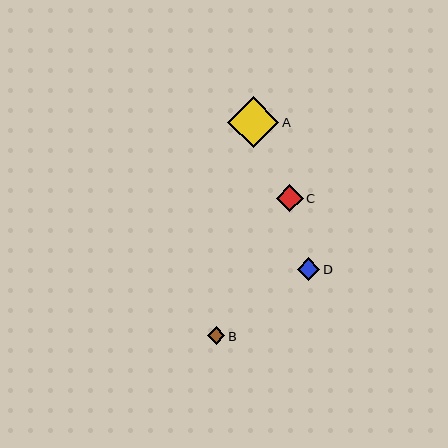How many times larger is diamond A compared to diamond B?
Diamond A is approximately 2.9 times the size of diamond B.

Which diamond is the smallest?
Diamond B is the smallest with a size of approximately 17 pixels.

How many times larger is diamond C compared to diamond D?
Diamond C is approximately 1.2 times the size of diamond D.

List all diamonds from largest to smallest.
From largest to smallest: A, C, D, B.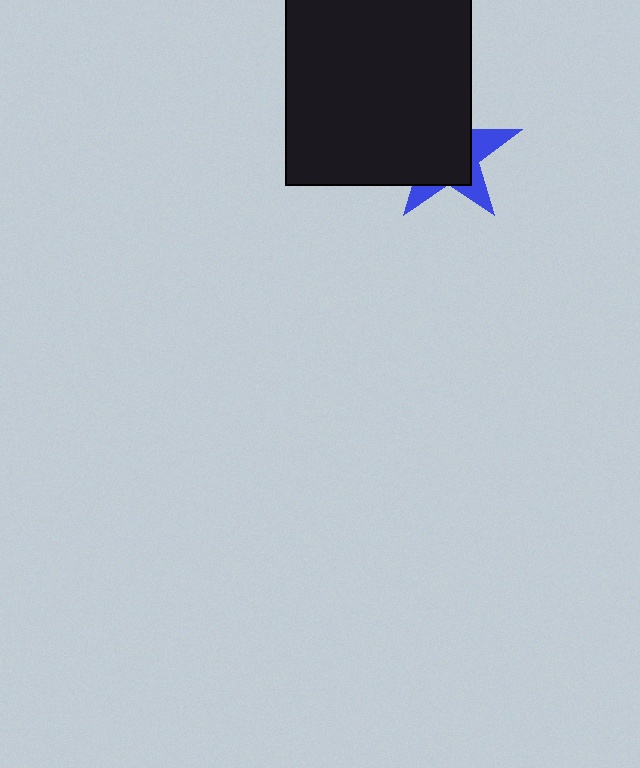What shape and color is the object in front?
The object in front is a black rectangle.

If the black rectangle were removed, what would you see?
You would see the complete blue star.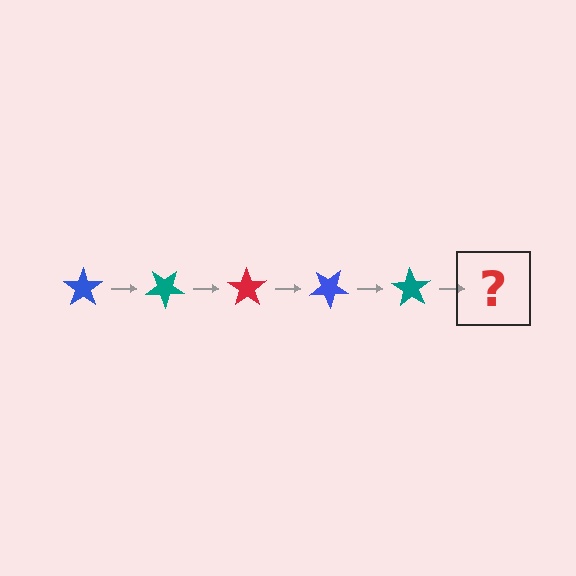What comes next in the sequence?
The next element should be a red star, rotated 175 degrees from the start.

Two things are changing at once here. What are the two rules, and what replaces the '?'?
The two rules are that it rotates 35 degrees each step and the color cycles through blue, teal, and red. The '?' should be a red star, rotated 175 degrees from the start.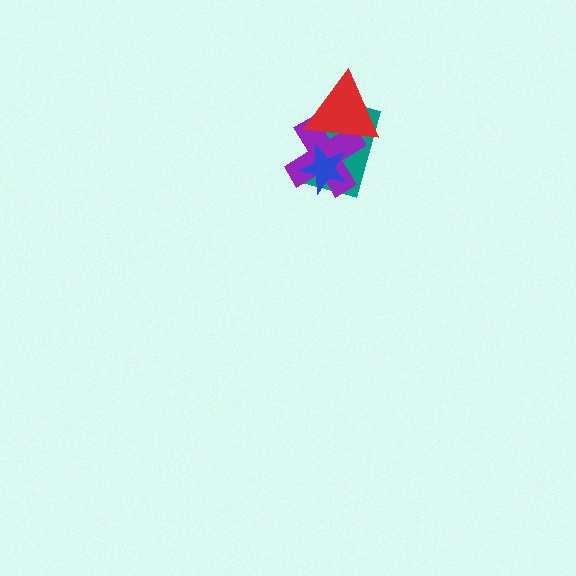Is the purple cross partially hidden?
Yes, it is partially covered by another shape.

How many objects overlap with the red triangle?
3 objects overlap with the red triangle.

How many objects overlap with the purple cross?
3 objects overlap with the purple cross.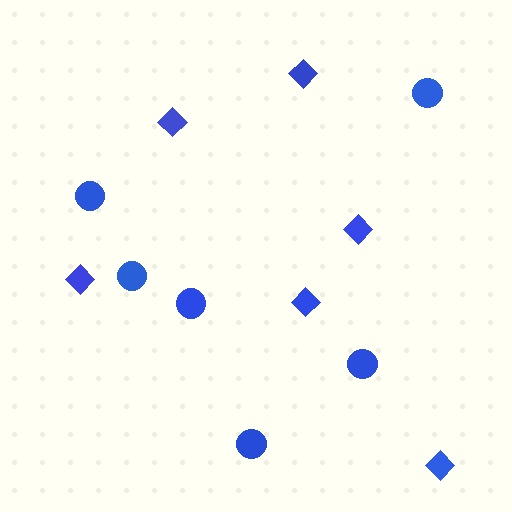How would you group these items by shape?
There are 2 groups: one group of circles (6) and one group of diamonds (6).